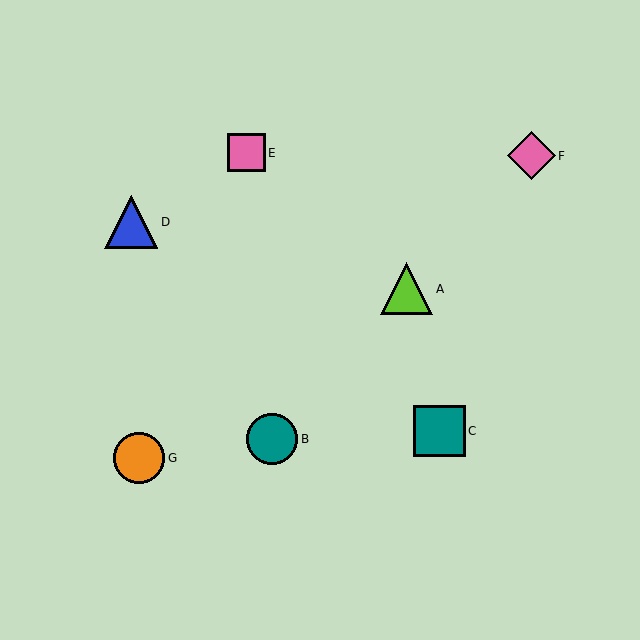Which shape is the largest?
The blue triangle (labeled D) is the largest.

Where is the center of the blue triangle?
The center of the blue triangle is at (131, 222).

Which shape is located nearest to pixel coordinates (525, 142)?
The pink diamond (labeled F) at (532, 156) is nearest to that location.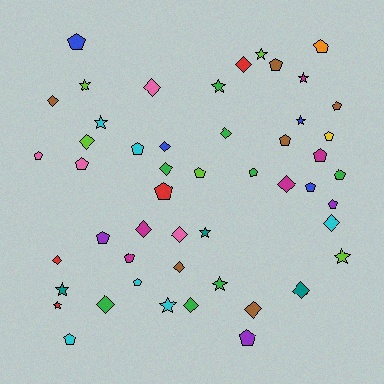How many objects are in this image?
There are 50 objects.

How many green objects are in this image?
There are 8 green objects.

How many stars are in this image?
There are 12 stars.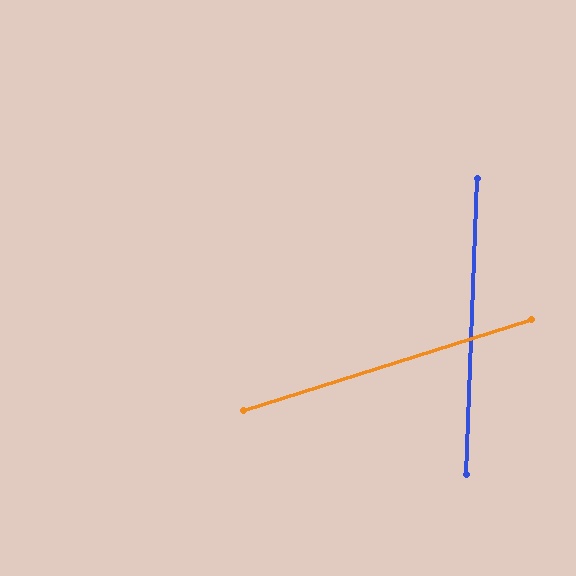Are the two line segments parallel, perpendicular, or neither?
Neither parallel nor perpendicular — they differ by about 70°.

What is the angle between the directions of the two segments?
Approximately 70 degrees.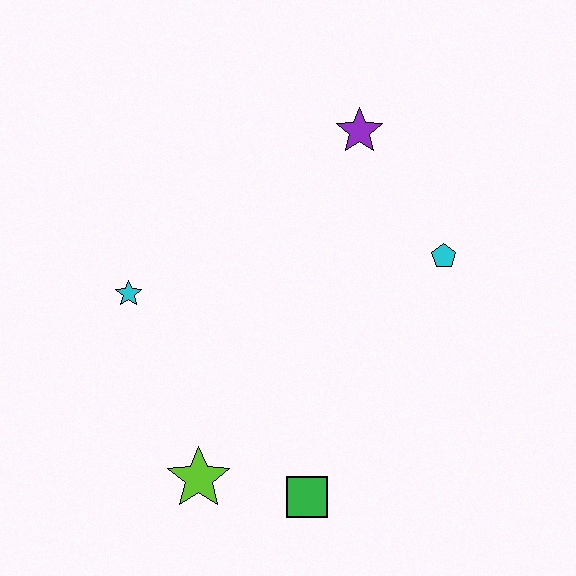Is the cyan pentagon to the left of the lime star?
No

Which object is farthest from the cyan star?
The cyan pentagon is farthest from the cyan star.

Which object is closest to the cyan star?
The lime star is closest to the cyan star.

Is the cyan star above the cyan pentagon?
No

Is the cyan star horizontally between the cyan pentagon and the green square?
No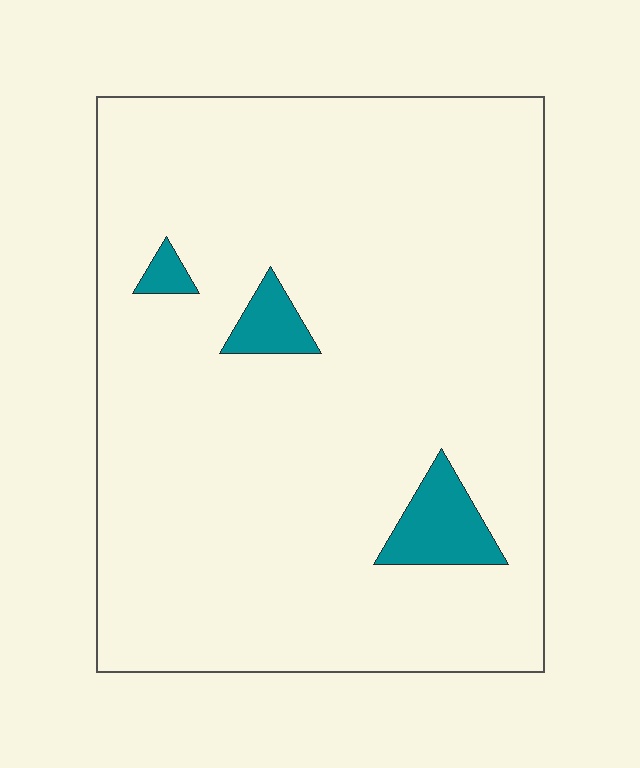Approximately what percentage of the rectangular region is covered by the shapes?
Approximately 5%.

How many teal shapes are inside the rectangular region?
3.